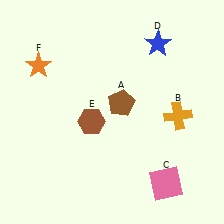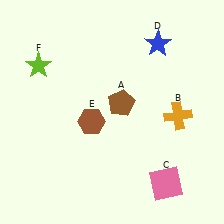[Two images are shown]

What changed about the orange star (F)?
In Image 1, F is orange. In Image 2, it changed to lime.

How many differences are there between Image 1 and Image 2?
There is 1 difference between the two images.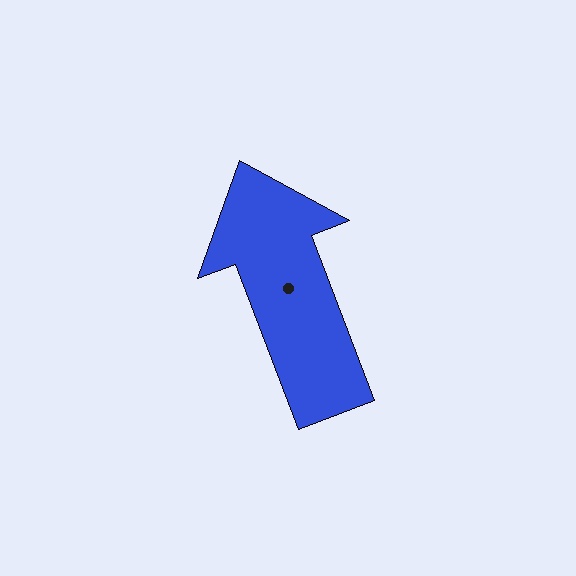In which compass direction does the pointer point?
North.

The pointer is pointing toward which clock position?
Roughly 11 o'clock.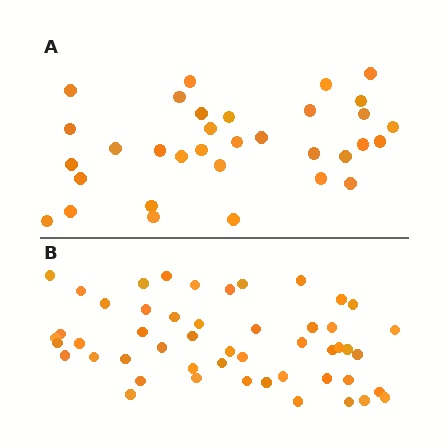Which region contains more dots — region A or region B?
Region B (the bottom region) has more dots.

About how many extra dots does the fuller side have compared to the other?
Region B has approximately 15 more dots than region A.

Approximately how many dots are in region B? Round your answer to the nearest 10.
About 50 dots.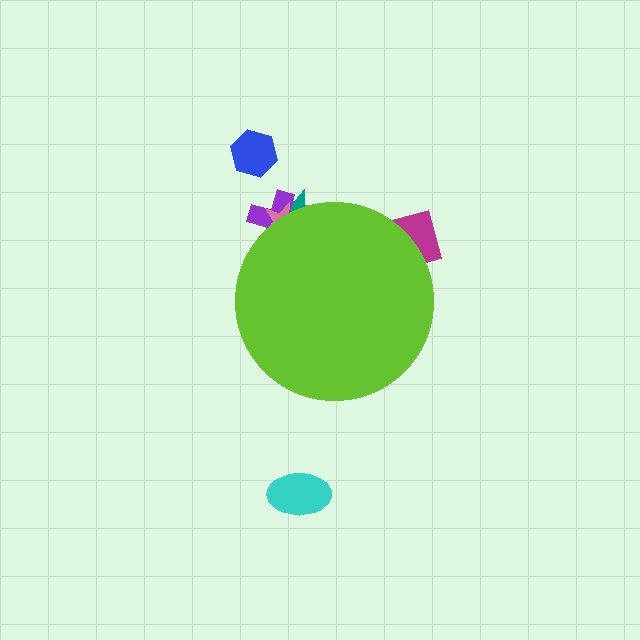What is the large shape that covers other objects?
A lime circle.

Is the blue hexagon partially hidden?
No, the blue hexagon is fully visible.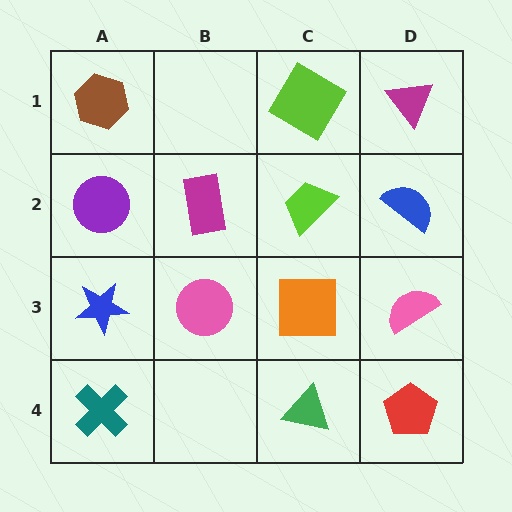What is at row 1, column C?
A lime diamond.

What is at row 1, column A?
A brown hexagon.